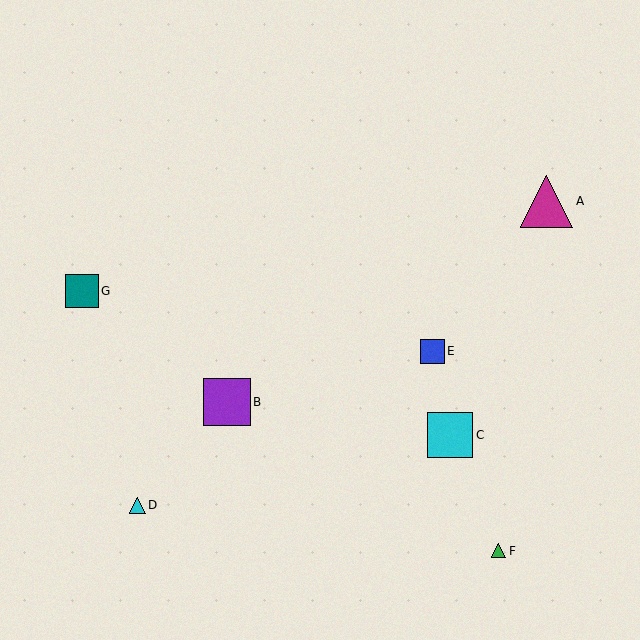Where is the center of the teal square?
The center of the teal square is at (82, 291).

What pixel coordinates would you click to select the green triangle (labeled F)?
Click at (499, 551) to select the green triangle F.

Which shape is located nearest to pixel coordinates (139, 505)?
The cyan triangle (labeled D) at (138, 506) is nearest to that location.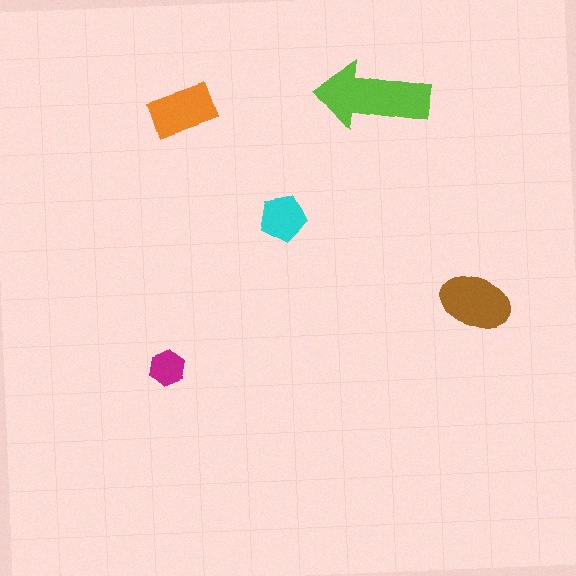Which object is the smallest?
The magenta hexagon.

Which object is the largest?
The lime arrow.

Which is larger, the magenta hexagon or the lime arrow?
The lime arrow.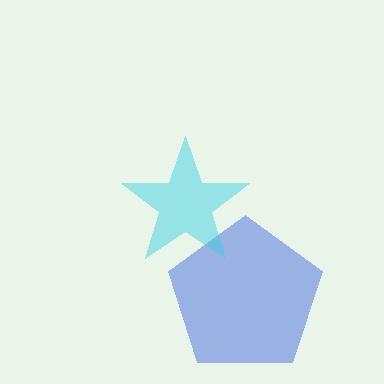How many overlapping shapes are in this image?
There are 2 overlapping shapes in the image.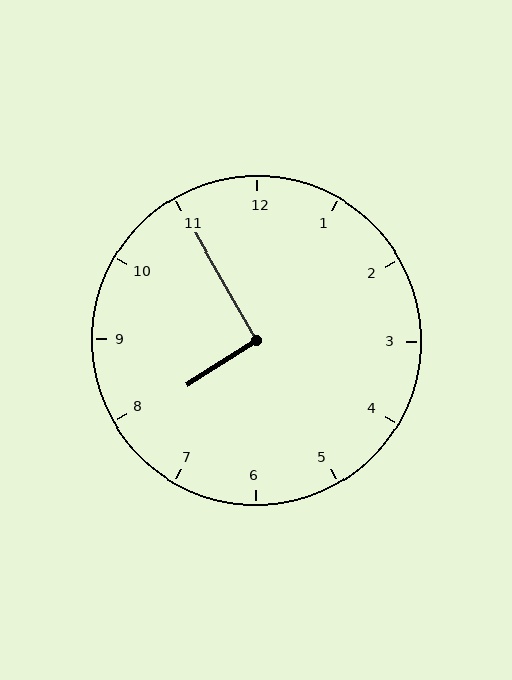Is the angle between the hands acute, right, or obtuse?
It is right.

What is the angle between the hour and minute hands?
Approximately 92 degrees.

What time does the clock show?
7:55.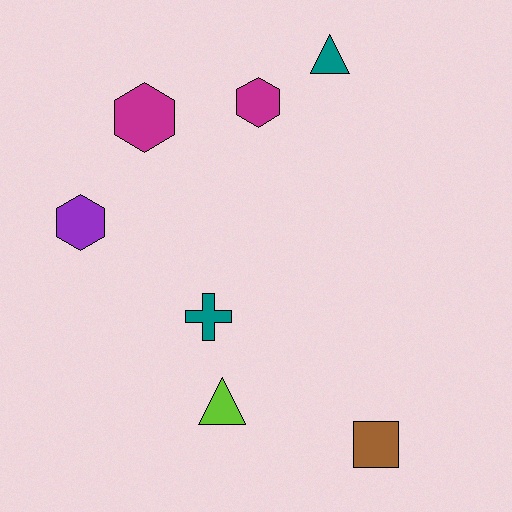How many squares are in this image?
There is 1 square.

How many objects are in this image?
There are 7 objects.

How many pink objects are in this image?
There are no pink objects.